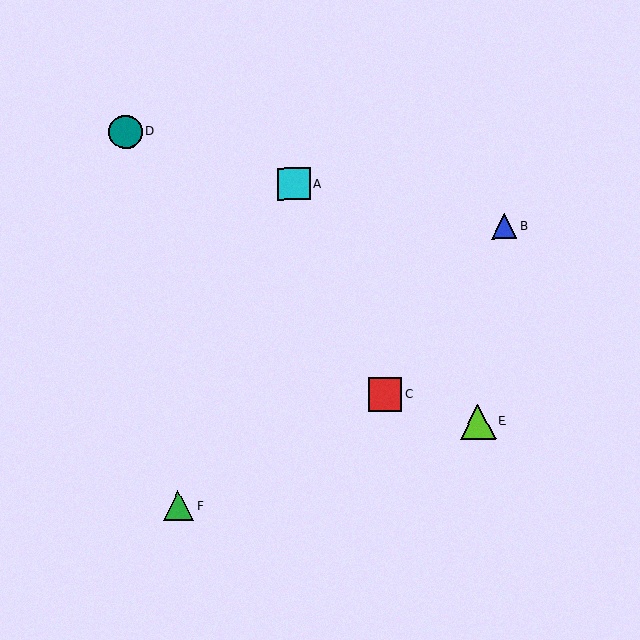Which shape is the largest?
The lime triangle (labeled E) is the largest.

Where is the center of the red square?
The center of the red square is at (385, 394).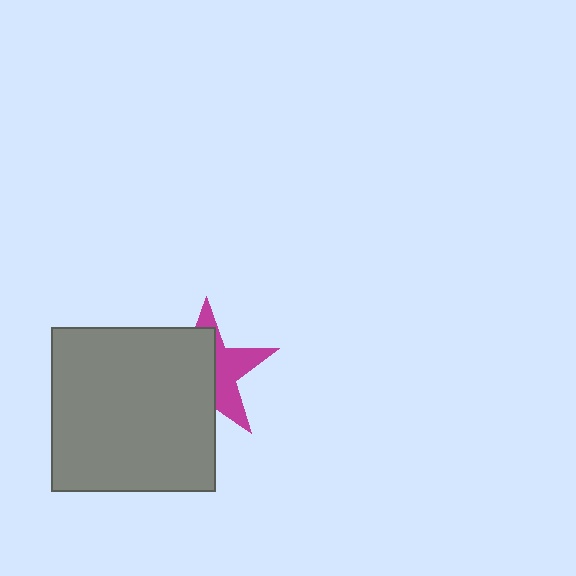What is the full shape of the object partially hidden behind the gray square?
The partially hidden object is a magenta star.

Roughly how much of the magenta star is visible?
A small part of it is visible (roughly 43%).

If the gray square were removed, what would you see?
You would see the complete magenta star.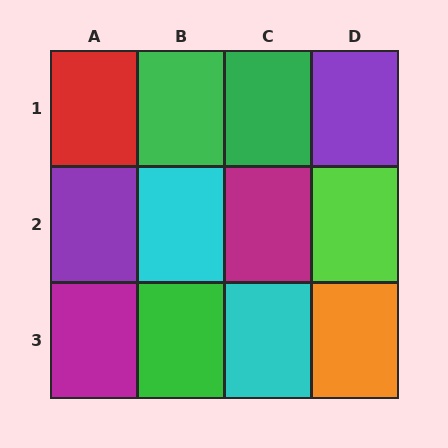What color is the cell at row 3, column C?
Cyan.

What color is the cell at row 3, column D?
Orange.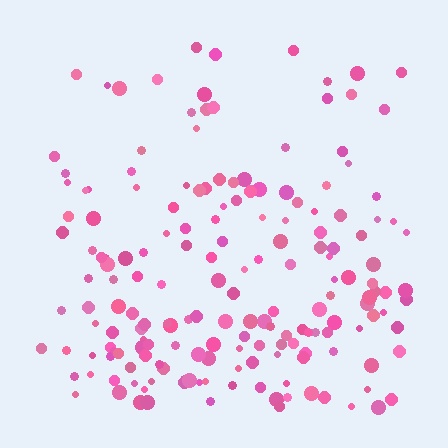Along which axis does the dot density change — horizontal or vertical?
Vertical.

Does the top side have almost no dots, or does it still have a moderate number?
Still a moderate number, just noticeably fewer than the bottom.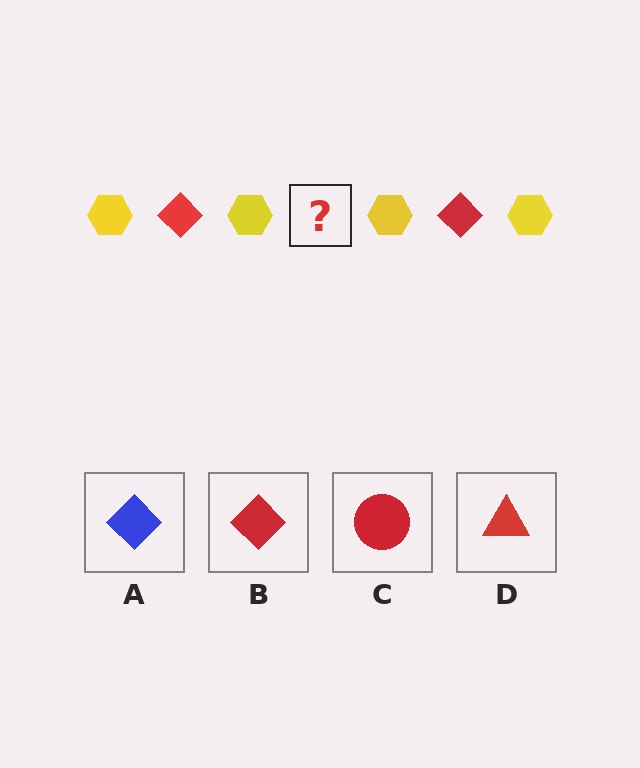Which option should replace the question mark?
Option B.